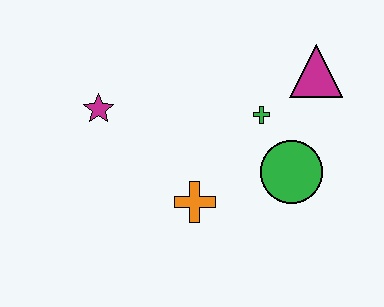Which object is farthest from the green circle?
The magenta star is farthest from the green circle.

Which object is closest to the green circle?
The green cross is closest to the green circle.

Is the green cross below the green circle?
No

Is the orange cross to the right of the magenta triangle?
No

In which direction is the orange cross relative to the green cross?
The orange cross is below the green cross.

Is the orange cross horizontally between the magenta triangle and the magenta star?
Yes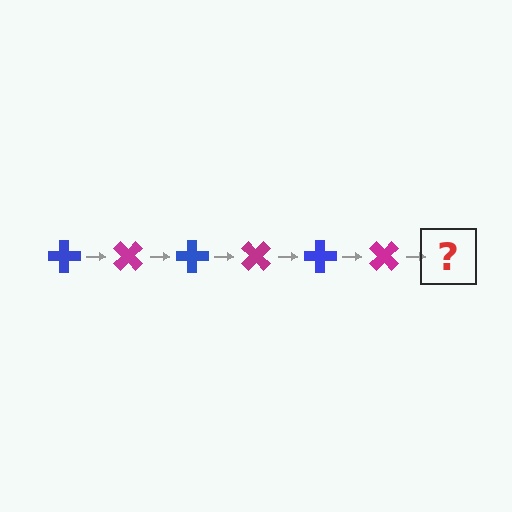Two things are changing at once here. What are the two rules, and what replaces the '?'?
The two rules are that it rotates 45 degrees each step and the color cycles through blue and magenta. The '?' should be a blue cross, rotated 270 degrees from the start.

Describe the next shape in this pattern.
It should be a blue cross, rotated 270 degrees from the start.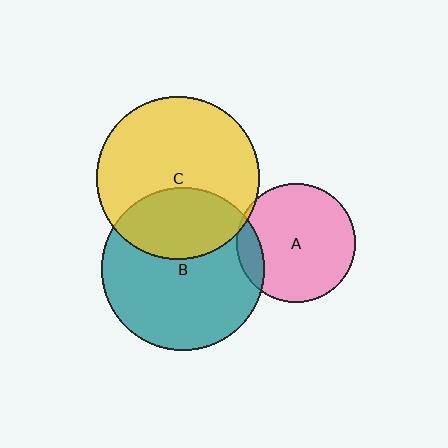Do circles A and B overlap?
Yes.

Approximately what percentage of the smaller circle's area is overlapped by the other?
Approximately 10%.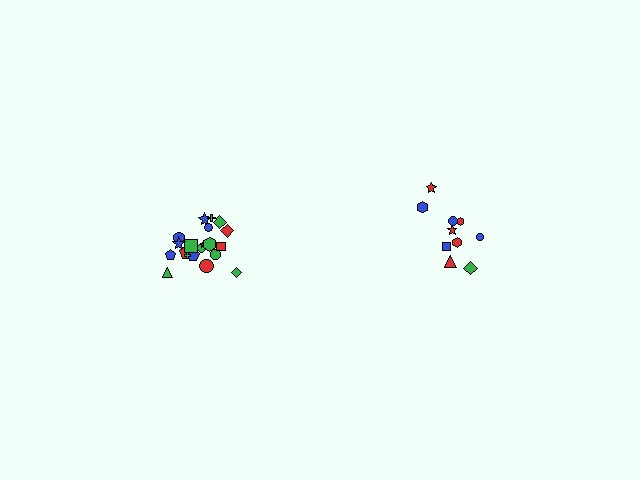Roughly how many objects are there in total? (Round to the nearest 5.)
Roughly 30 objects in total.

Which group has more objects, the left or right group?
The left group.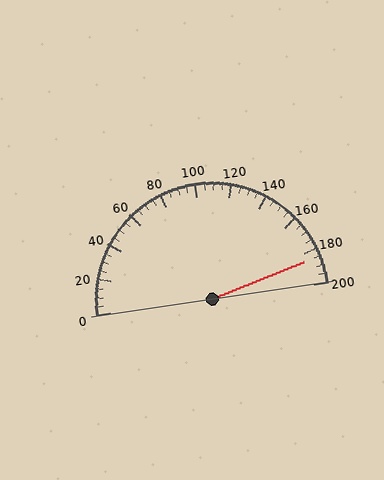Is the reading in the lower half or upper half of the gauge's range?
The reading is in the upper half of the range (0 to 200).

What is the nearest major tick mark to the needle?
The nearest major tick mark is 180.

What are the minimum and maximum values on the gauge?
The gauge ranges from 0 to 200.